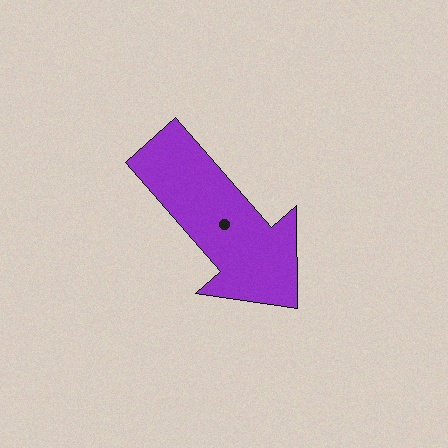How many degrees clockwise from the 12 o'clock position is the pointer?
Approximately 139 degrees.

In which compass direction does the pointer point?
Southeast.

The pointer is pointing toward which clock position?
Roughly 5 o'clock.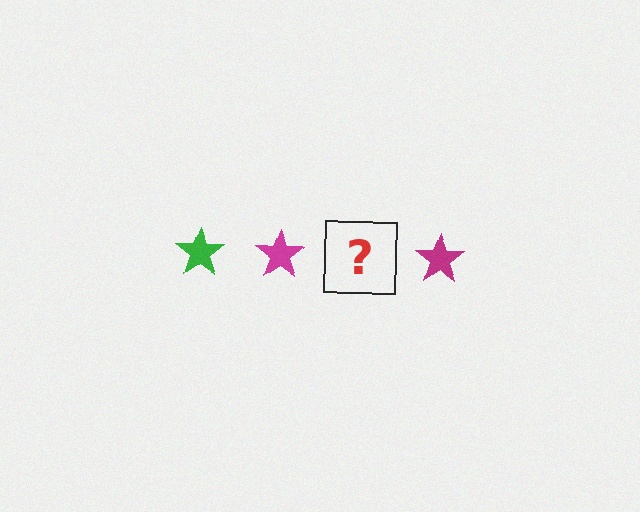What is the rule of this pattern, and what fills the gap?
The rule is that the pattern cycles through green, magenta stars. The gap should be filled with a green star.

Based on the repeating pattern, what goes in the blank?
The blank should be a green star.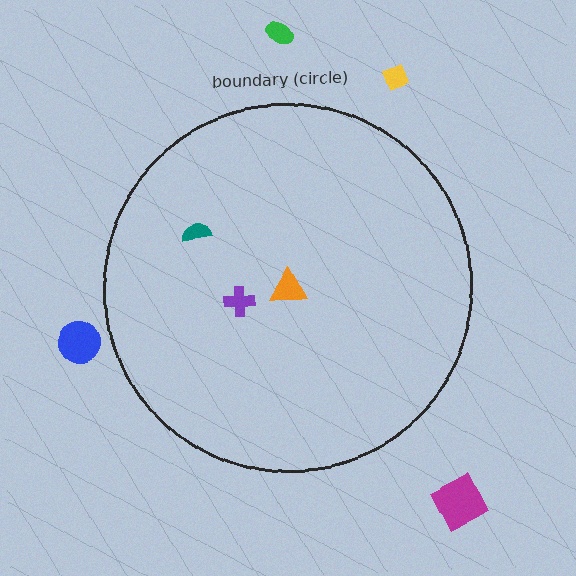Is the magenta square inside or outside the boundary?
Outside.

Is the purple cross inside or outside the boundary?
Inside.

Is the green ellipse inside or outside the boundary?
Outside.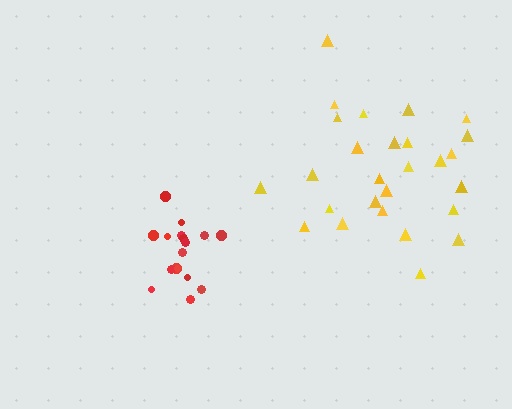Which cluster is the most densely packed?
Red.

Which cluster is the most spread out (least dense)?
Yellow.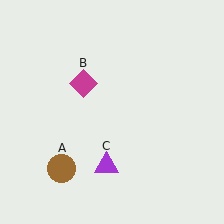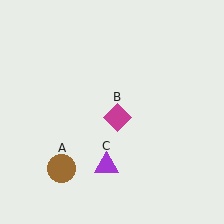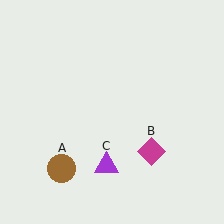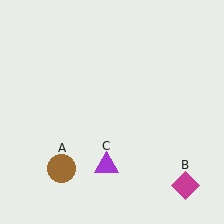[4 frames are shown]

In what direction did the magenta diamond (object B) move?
The magenta diamond (object B) moved down and to the right.